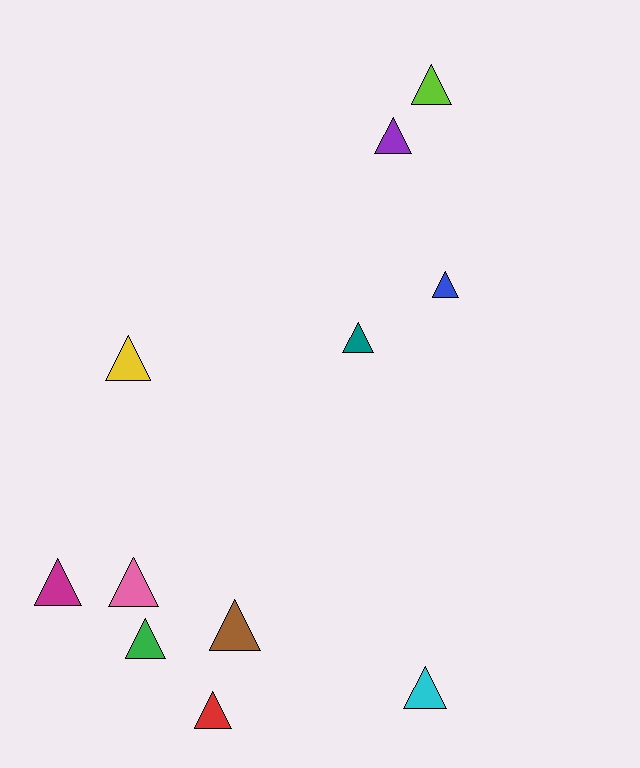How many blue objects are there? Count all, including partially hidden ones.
There is 1 blue object.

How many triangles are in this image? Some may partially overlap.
There are 11 triangles.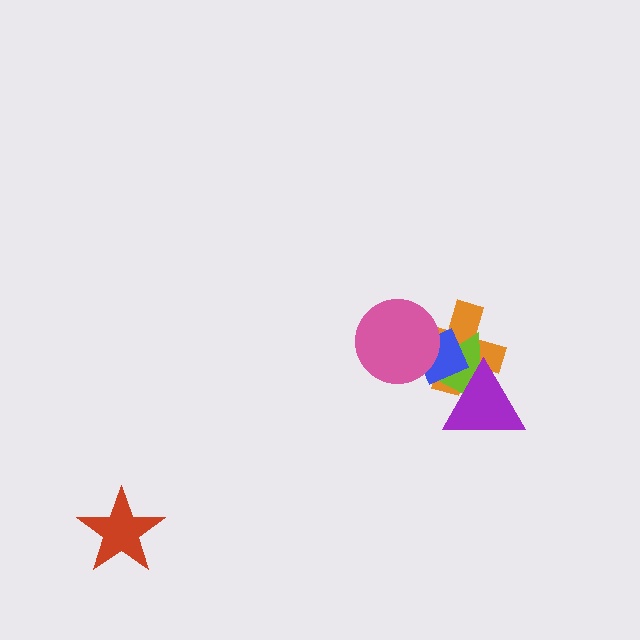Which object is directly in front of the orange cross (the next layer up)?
The lime triangle is directly in front of the orange cross.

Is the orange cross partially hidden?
Yes, it is partially covered by another shape.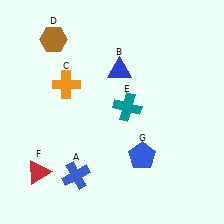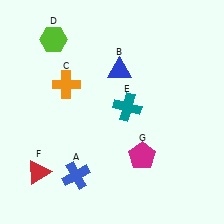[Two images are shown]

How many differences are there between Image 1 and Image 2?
There are 2 differences between the two images.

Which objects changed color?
D changed from brown to lime. G changed from blue to magenta.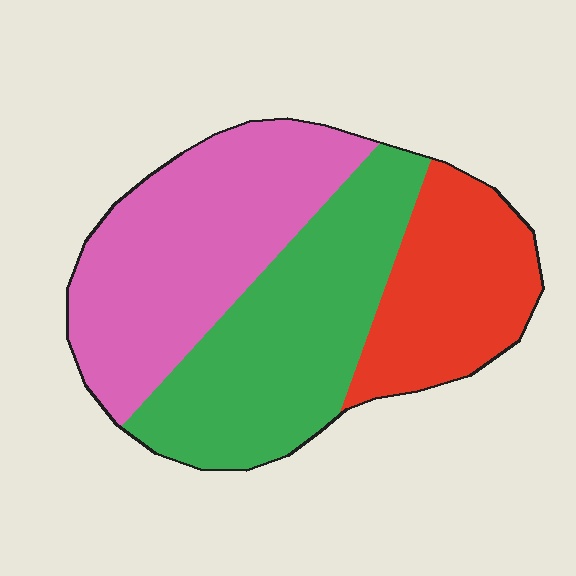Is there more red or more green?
Green.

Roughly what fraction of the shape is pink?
Pink covers around 40% of the shape.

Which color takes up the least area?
Red, at roughly 25%.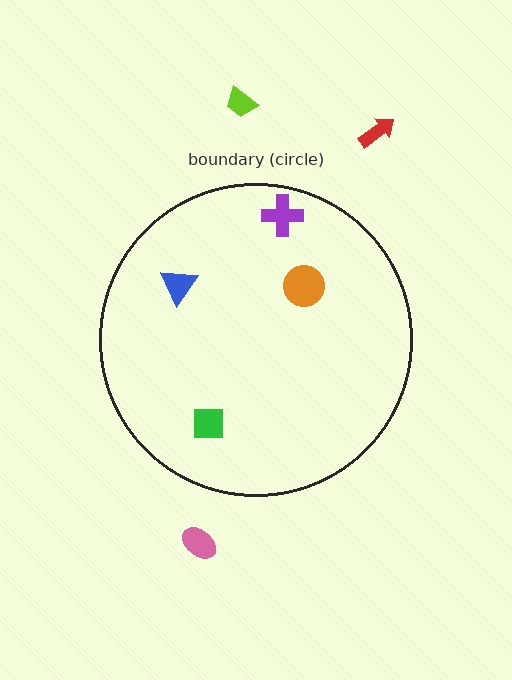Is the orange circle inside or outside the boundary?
Inside.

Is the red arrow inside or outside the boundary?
Outside.